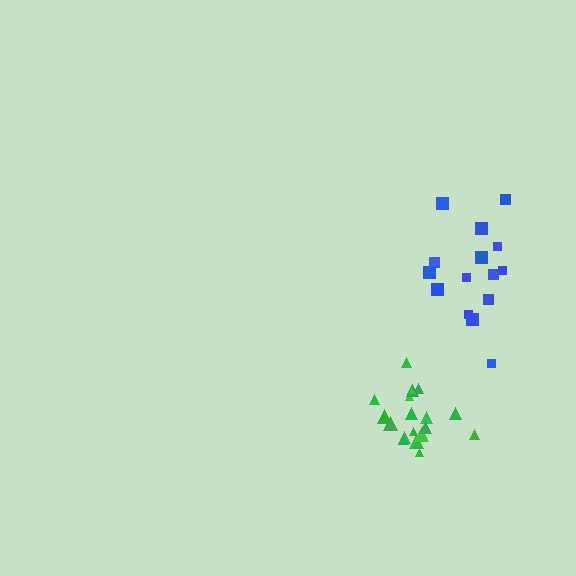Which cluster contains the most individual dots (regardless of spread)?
Green (19).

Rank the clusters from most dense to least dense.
green, blue.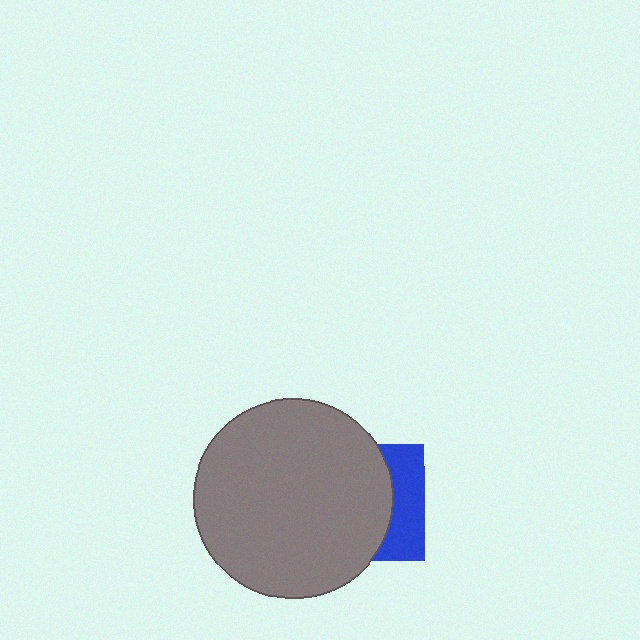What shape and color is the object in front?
The object in front is a gray circle.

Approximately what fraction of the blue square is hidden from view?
Roughly 68% of the blue square is hidden behind the gray circle.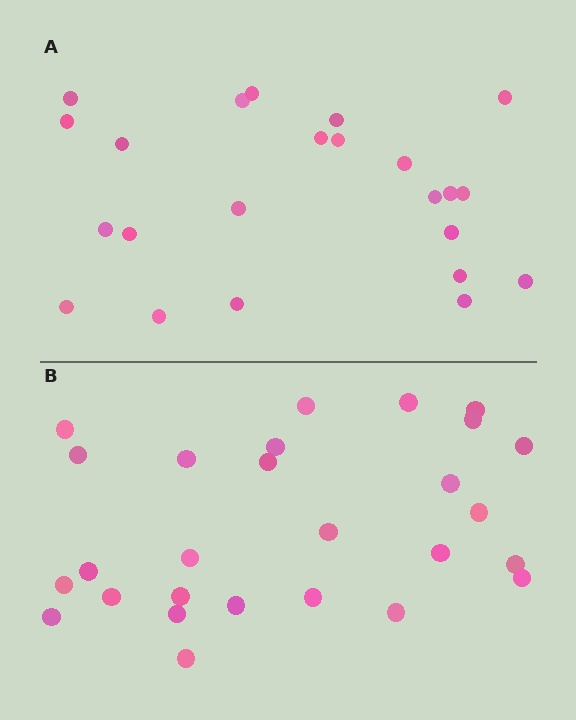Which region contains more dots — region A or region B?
Region B (the bottom region) has more dots.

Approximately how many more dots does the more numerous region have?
Region B has about 4 more dots than region A.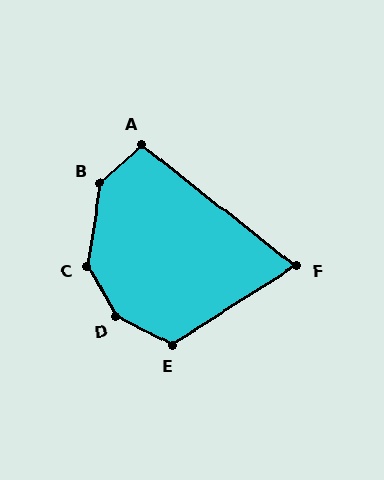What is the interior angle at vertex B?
Approximately 142 degrees (obtuse).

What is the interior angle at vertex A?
Approximately 99 degrees (obtuse).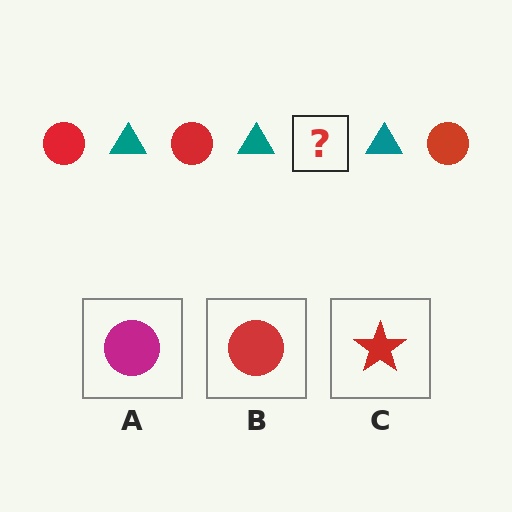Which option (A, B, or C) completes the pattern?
B.